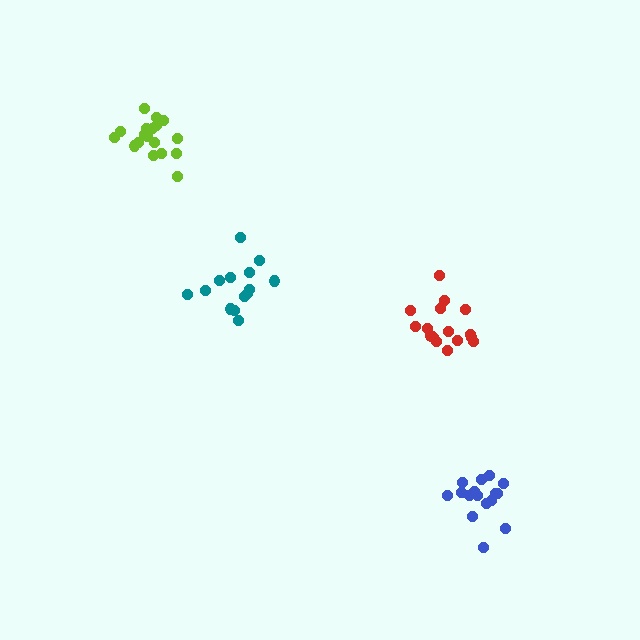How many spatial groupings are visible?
There are 4 spatial groupings.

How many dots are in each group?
Group 1: 19 dots, Group 2: 14 dots, Group 3: 16 dots, Group 4: 16 dots (65 total).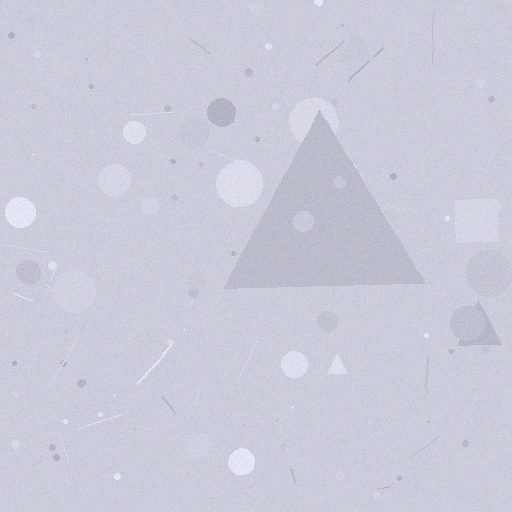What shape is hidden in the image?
A triangle is hidden in the image.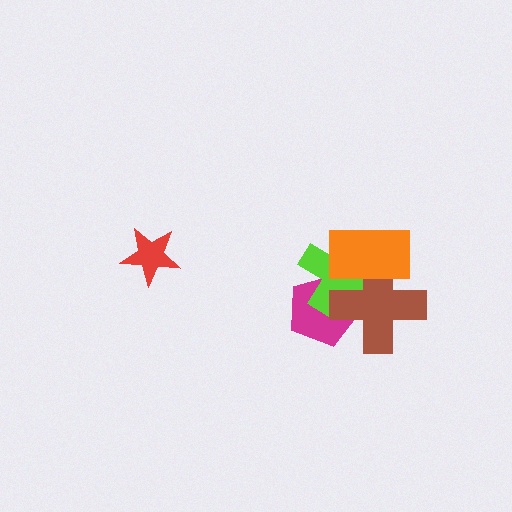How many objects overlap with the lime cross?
3 objects overlap with the lime cross.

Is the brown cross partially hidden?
Yes, it is partially covered by another shape.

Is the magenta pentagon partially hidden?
Yes, it is partially covered by another shape.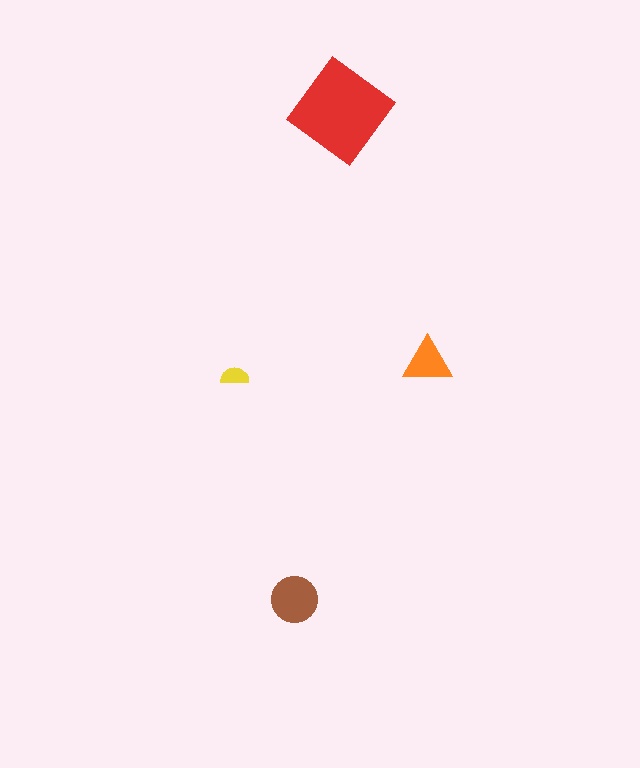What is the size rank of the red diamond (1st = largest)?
1st.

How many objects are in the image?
There are 4 objects in the image.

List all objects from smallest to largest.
The yellow semicircle, the orange triangle, the brown circle, the red diamond.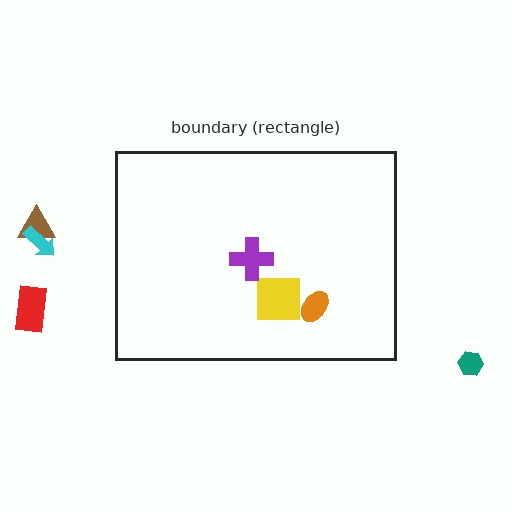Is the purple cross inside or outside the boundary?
Inside.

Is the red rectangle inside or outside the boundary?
Outside.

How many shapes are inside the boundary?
3 inside, 4 outside.